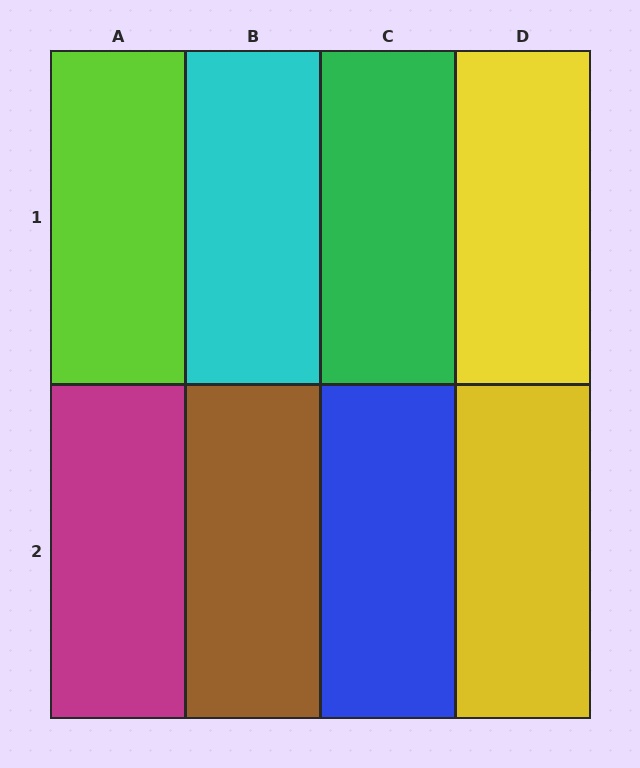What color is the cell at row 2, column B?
Brown.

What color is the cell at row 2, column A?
Magenta.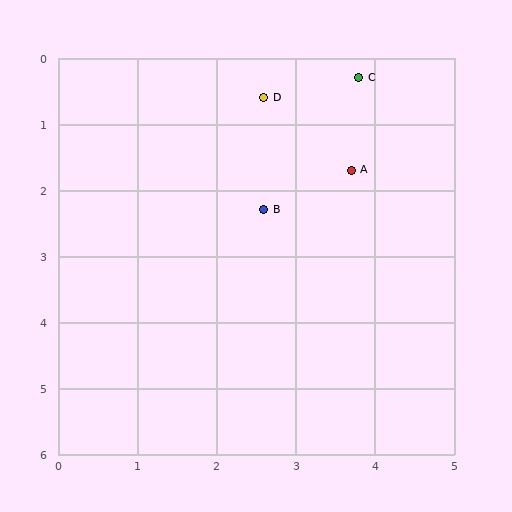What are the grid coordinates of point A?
Point A is at approximately (3.7, 1.7).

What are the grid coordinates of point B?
Point B is at approximately (2.6, 2.3).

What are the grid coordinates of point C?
Point C is at approximately (3.8, 0.3).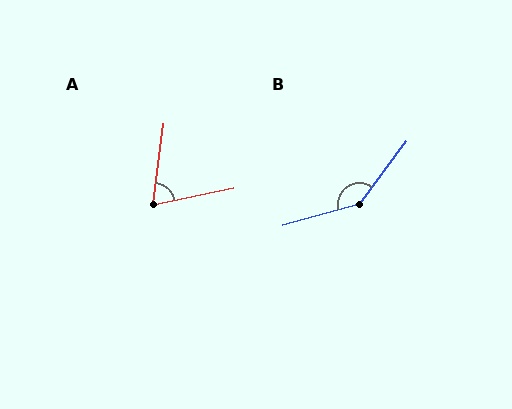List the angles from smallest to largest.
A (71°), B (142°).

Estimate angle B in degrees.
Approximately 142 degrees.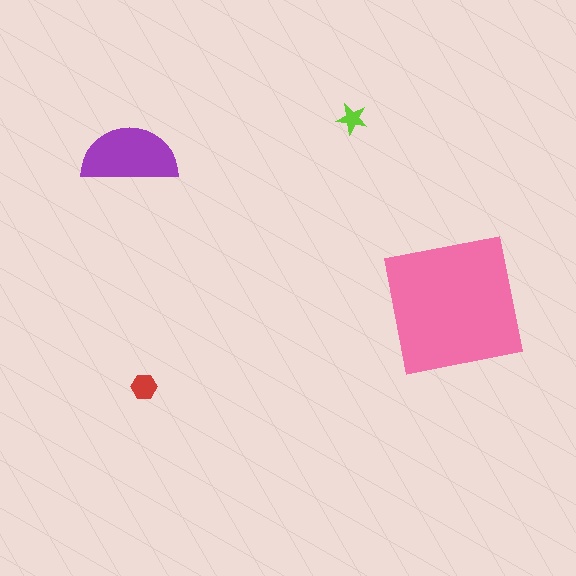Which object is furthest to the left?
The purple semicircle is leftmost.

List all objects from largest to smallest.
The pink square, the purple semicircle, the red hexagon, the lime star.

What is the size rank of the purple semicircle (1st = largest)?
2nd.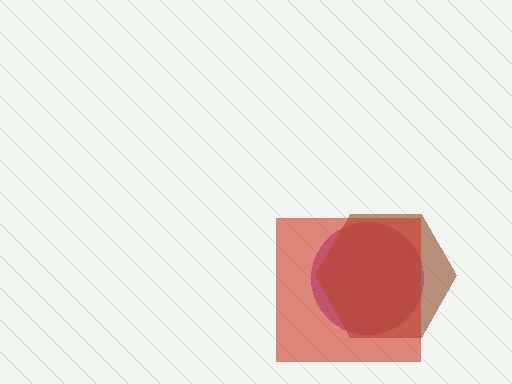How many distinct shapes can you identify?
There are 3 distinct shapes: a purple circle, a brown hexagon, a red square.